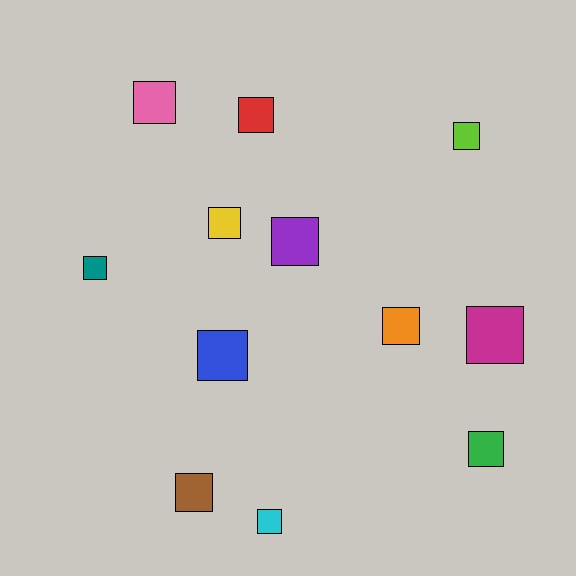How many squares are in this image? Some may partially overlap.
There are 12 squares.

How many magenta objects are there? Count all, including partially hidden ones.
There is 1 magenta object.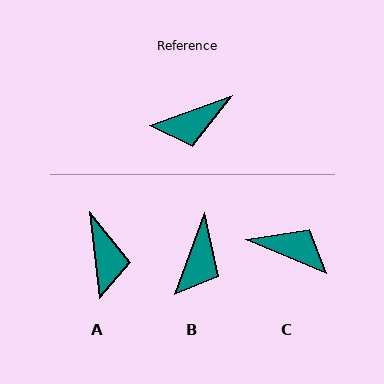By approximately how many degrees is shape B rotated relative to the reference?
Approximately 49 degrees counter-clockwise.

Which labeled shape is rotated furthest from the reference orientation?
C, about 137 degrees away.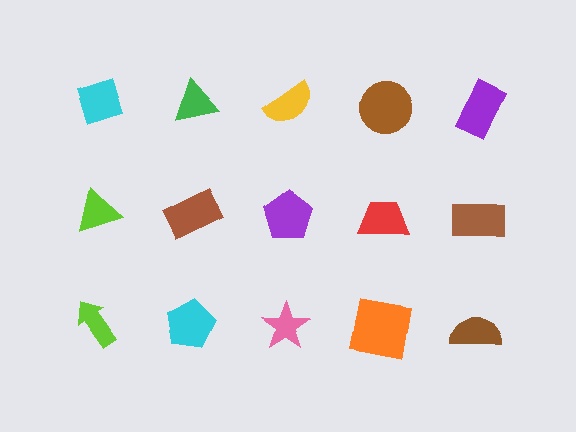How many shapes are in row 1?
5 shapes.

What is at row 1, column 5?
A purple rectangle.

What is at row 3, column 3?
A pink star.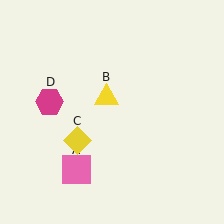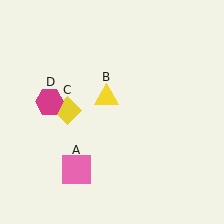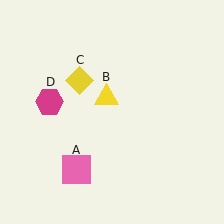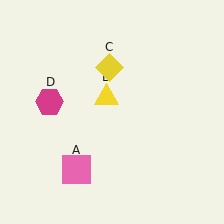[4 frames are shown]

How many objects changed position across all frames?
1 object changed position: yellow diamond (object C).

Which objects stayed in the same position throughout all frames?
Pink square (object A) and yellow triangle (object B) and magenta hexagon (object D) remained stationary.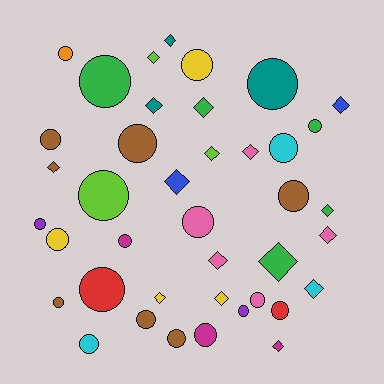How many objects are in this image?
There are 40 objects.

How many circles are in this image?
There are 23 circles.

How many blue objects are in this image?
There are 2 blue objects.